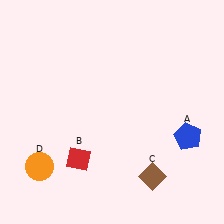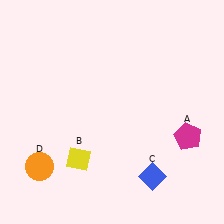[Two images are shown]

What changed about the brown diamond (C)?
In Image 1, C is brown. In Image 2, it changed to blue.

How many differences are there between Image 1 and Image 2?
There are 3 differences between the two images.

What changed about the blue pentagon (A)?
In Image 1, A is blue. In Image 2, it changed to magenta.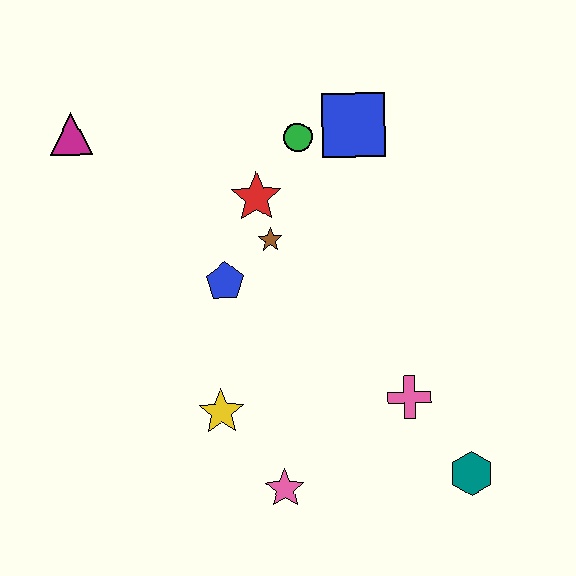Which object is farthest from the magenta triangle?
The teal hexagon is farthest from the magenta triangle.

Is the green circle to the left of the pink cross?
Yes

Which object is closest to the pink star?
The yellow star is closest to the pink star.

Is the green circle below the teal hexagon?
No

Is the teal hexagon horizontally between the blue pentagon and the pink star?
No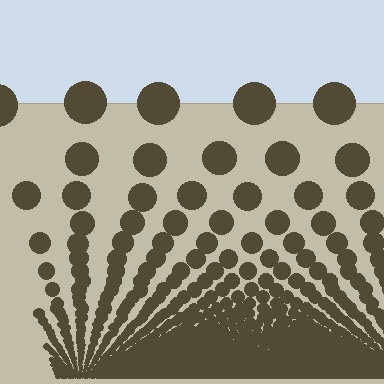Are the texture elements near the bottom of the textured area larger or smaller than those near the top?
Smaller. The gradient is inverted — elements near the bottom are smaller and denser.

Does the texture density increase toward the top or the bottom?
Density increases toward the bottom.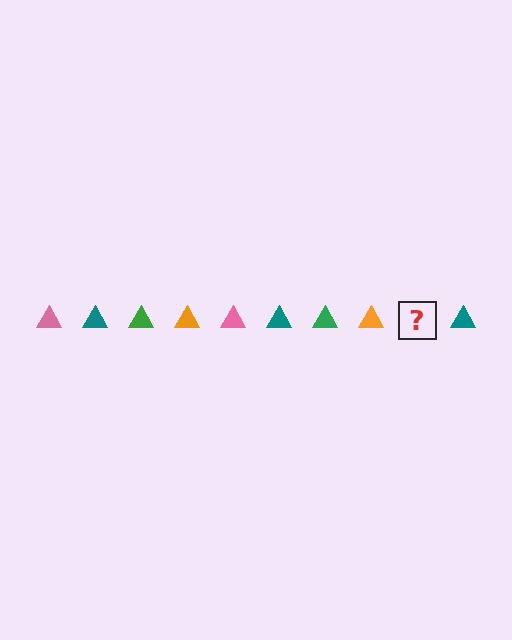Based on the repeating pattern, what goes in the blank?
The blank should be a pink triangle.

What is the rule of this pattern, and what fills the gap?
The rule is that the pattern cycles through pink, teal, green, orange triangles. The gap should be filled with a pink triangle.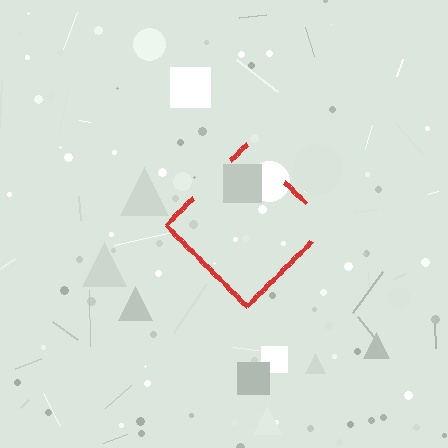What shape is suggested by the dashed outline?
The dashed outline suggests a diamond.